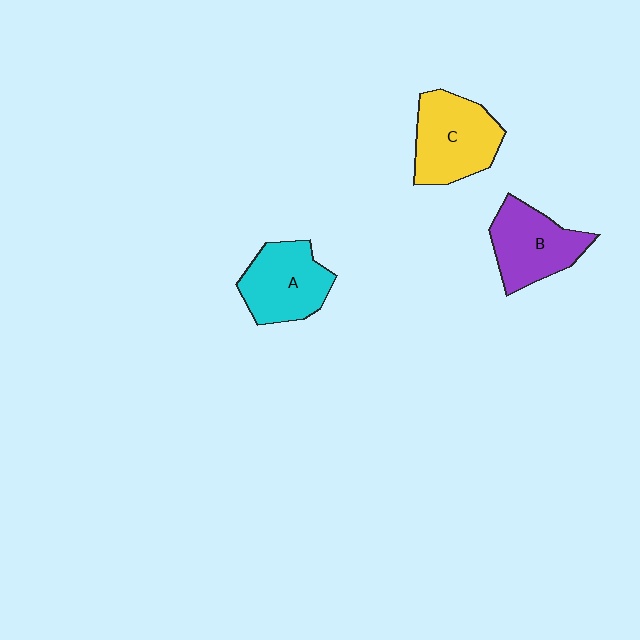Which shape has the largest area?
Shape C (yellow).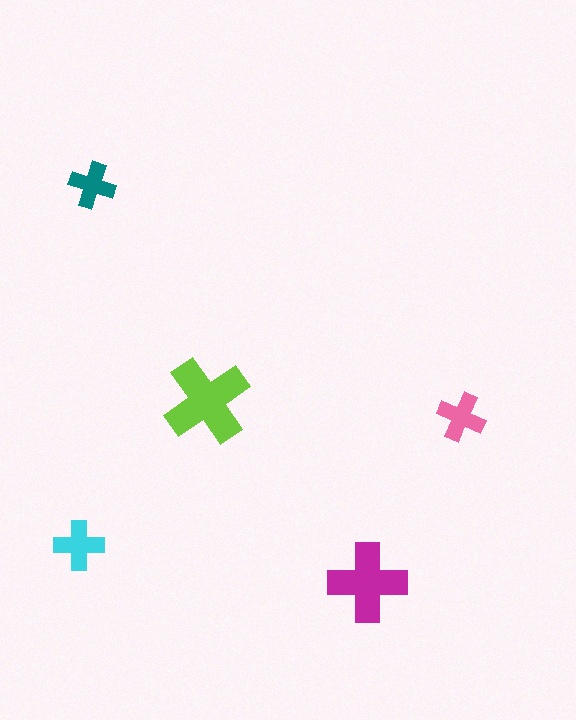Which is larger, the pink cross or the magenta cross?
The magenta one.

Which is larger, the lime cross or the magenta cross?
The lime one.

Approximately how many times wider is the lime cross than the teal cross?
About 2 times wider.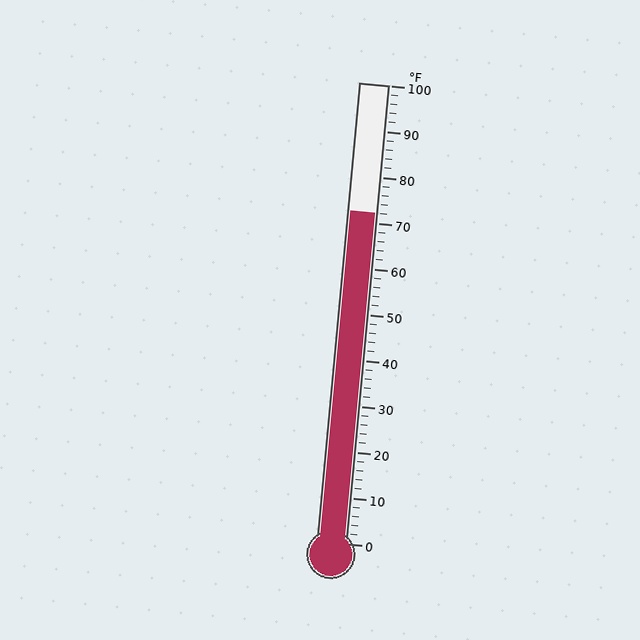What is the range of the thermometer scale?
The thermometer scale ranges from 0°F to 100°F.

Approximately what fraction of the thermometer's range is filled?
The thermometer is filled to approximately 70% of its range.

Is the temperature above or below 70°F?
The temperature is above 70°F.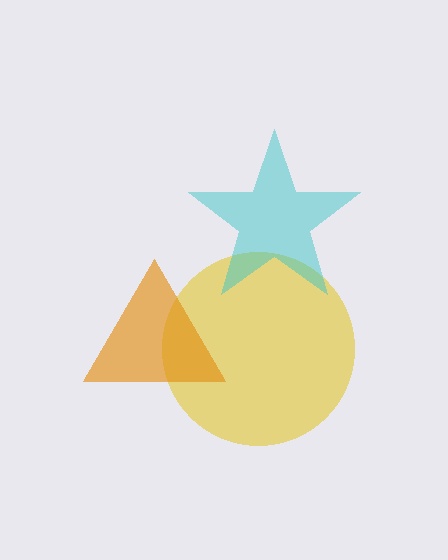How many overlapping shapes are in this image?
There are 3 overlapping shapes in the image.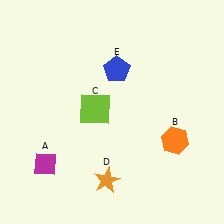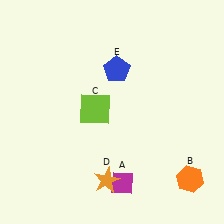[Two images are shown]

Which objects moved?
The objects that moved are: the magenta diamond (A), the orange hexagon (B).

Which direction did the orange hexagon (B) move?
The orange hexagon (B) moved down.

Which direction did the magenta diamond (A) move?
The magenta diamond (A) moved right.